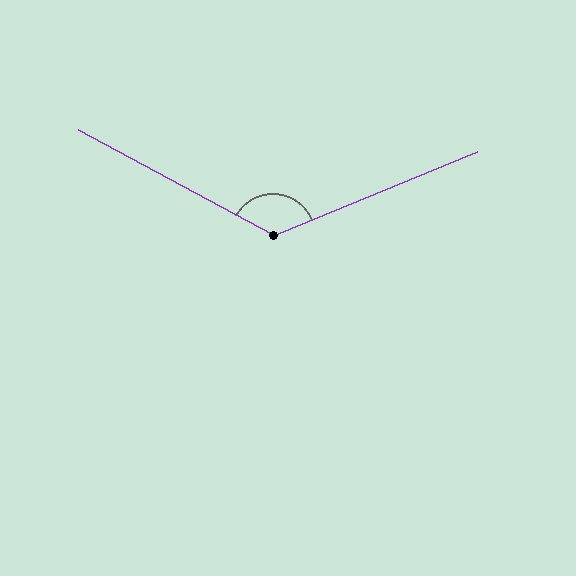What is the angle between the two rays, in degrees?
Approximately 129 degrees.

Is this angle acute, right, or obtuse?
It is obtuse.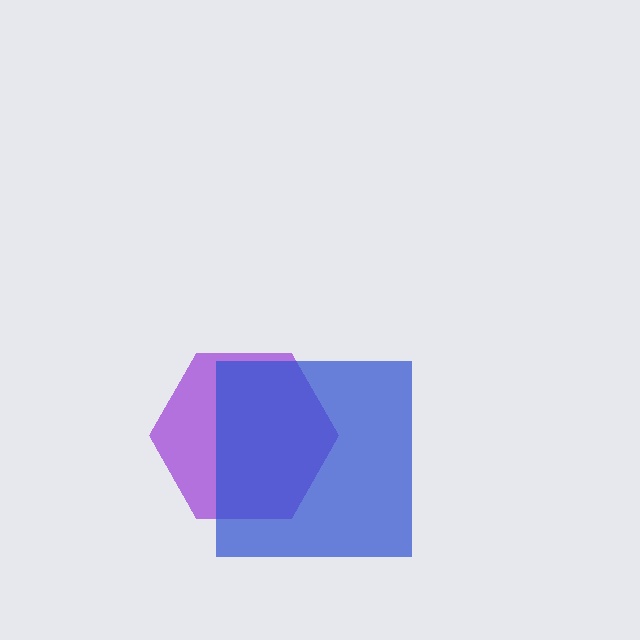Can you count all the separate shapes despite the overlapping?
Yes, there are 2 separate shapes.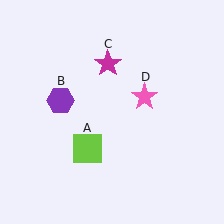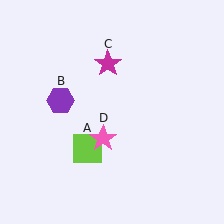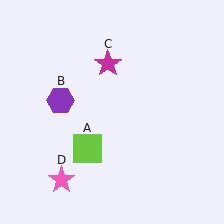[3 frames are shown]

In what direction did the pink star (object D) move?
The pink star (object D) moved down and to the left.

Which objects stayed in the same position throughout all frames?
Lime square (object A) and purple hexagon (object B) and magenta star (object C) remained stationary.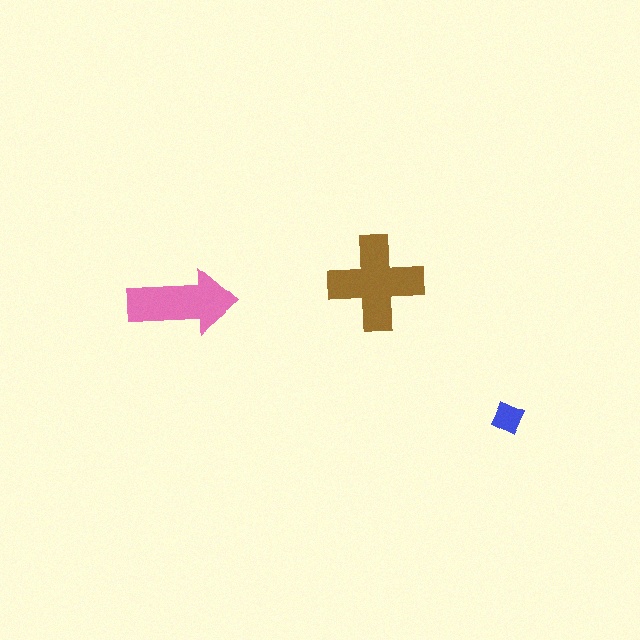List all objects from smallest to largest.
The blue diamond, the pink arrow, the brown cross.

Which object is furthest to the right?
The blue diamond is rightmost.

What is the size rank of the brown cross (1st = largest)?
1st.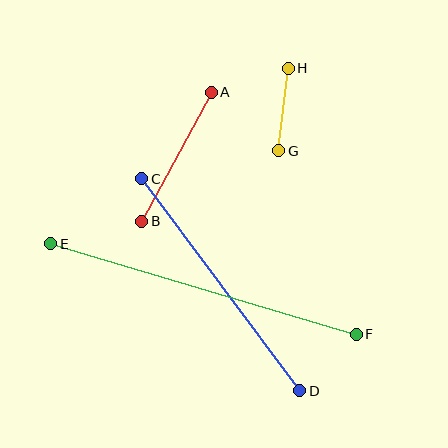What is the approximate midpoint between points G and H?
The midpoint is at approximately (284, 110) pixels.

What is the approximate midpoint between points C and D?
The midpoint is at approximately (221, 285) pixels.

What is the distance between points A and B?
The distance is approximately 147 pixels.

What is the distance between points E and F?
The distance is approximately 319 pixels.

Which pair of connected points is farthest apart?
Points E and F are farthest apart.